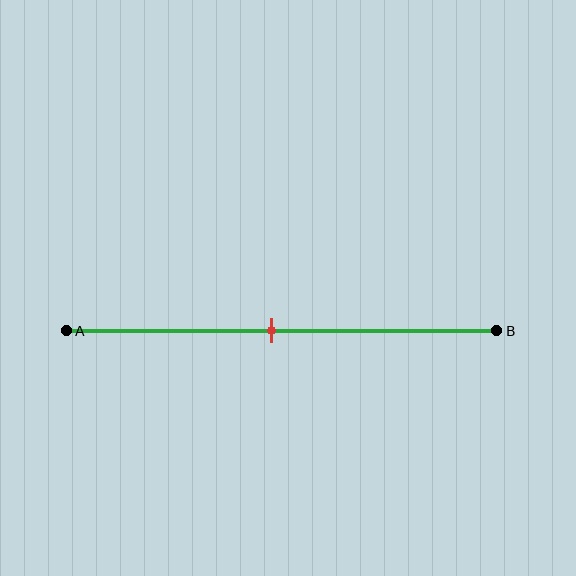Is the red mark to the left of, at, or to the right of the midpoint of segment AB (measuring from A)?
The red mark is approximately at the midpoint of segment AB.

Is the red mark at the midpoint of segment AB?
Yes, the mark is approximately at the midpoint.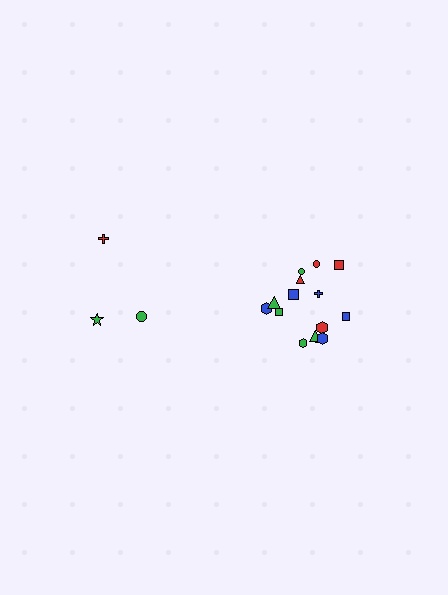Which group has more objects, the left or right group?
The right group.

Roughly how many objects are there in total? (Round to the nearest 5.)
Roughly 20 objects in total.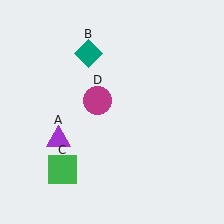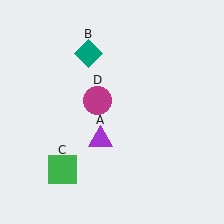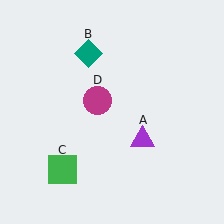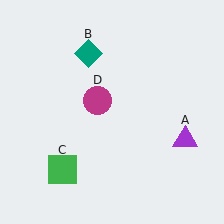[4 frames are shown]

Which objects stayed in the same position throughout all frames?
Teal diamond (object B) and green square (object C) and magenta circle (object D) remained stationary.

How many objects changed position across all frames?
1 object changed position: purple triangle (object A).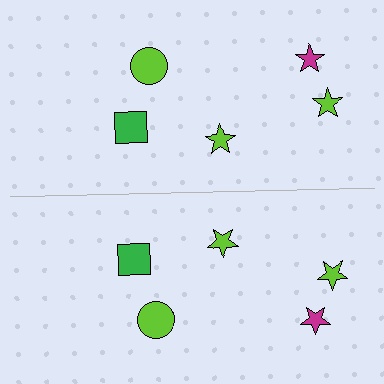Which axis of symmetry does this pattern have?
The pattern has a horizontal axis of symmetry running through the center of the image.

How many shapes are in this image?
There are 10 shapes in this image.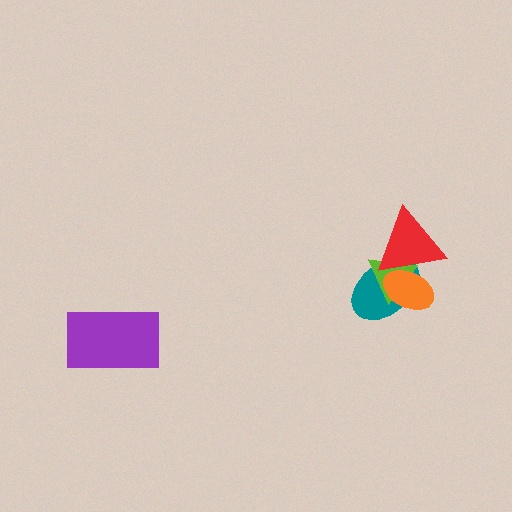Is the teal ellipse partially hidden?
Yes, it is partially covered by another shape.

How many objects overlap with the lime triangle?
3 objects overlap with the lime triangle.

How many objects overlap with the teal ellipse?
3 objects overlap with the teal ellipse.